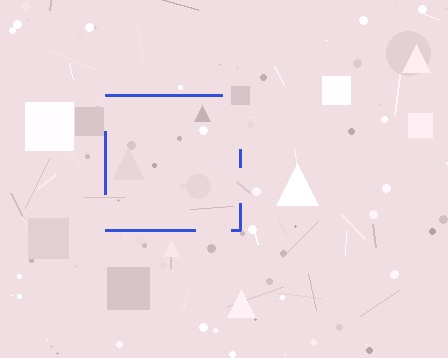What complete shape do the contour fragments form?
The contour fragments form a square.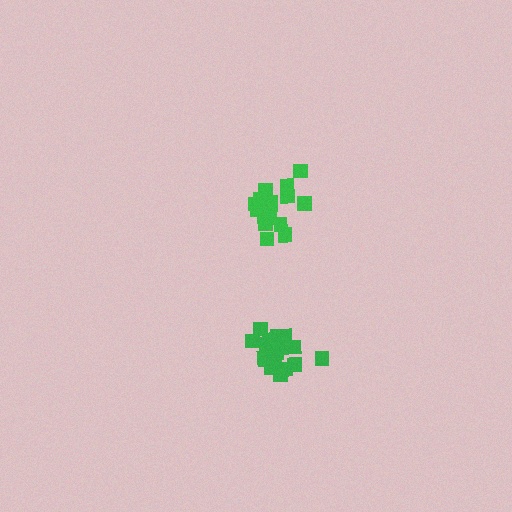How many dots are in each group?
Group 1: 19 dots, Group 2: 20 dots (39 total).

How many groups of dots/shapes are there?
There are 2 groups.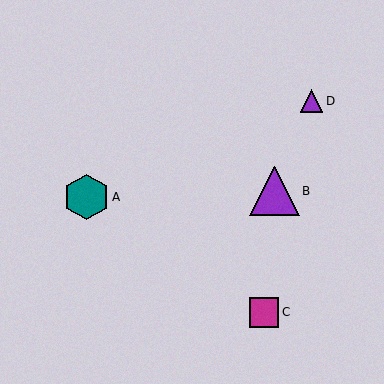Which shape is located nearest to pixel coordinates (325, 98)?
The purple triangle (labeled D) at (312, 101) is nearest to that location.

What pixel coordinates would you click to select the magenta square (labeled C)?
Click at (264, 312) to select the magenta square C.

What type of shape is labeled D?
Shape D is a purple triangle.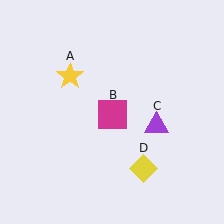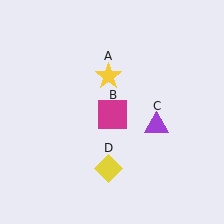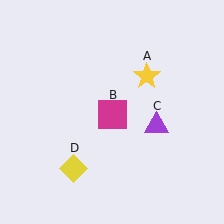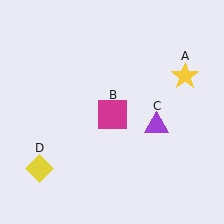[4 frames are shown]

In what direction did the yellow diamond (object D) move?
The yellow diamond (object D) moved left.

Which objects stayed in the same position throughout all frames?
Magenta square (object B) and purple triangle (object C) remained stationary.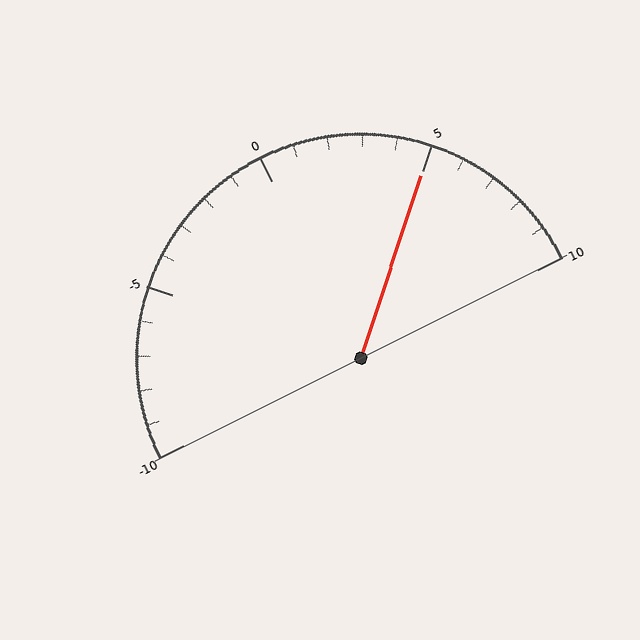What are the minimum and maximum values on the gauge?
The gauge ranges from -10 to 10.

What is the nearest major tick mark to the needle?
The nearest major tick mark is 5.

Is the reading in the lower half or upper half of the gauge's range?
The reading is in the upper half of the range (-10 to 10).